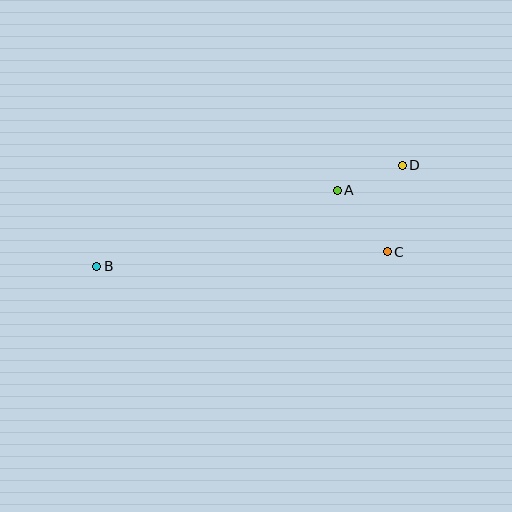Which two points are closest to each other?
Points A and D are closest to each other.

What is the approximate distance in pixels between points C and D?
The distance between C and D is approximately 88 pixels.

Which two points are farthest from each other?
Points B and D are farthest from each other.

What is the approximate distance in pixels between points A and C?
The distance between A and C is approximately 79 pixels.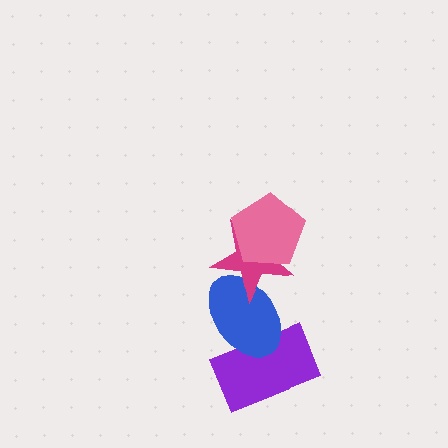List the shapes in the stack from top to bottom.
From top to bottom: the pink pentagon, the magenta star, the blue ellipse, the purple rectangle.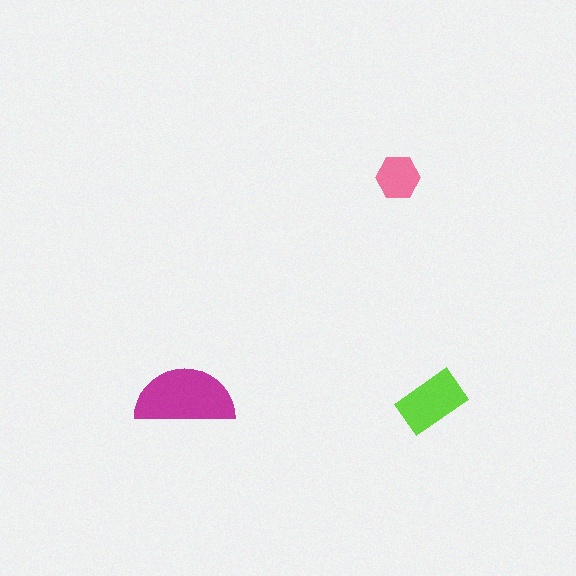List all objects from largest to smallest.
The magenta semicircle, the lime rectangle, the pink hexagon.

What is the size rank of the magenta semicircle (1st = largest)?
1st.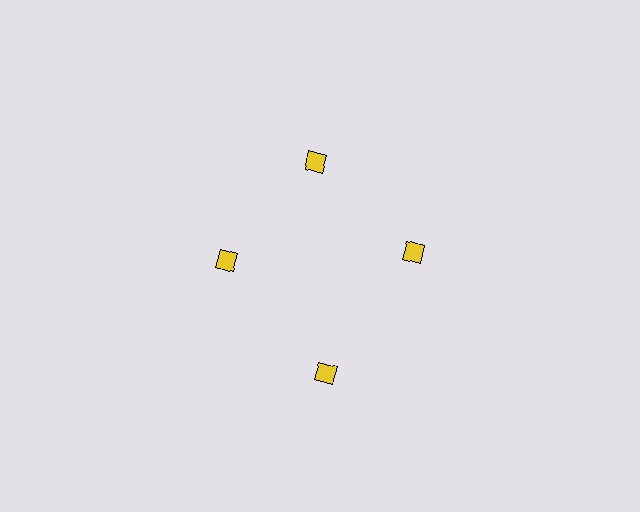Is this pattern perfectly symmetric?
No. The 4 yellow diamonds are arranged in a ring, but one element near the 6 o'clock position is pushed outward from the center, breaking the 4-fold rotational symmetry.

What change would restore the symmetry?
The symmetry would be restored by moving it inward, back onto the ring so that all 4 diamonds sit at equal angles and equal distance from the center.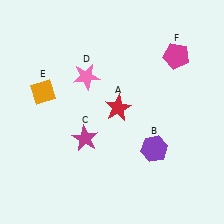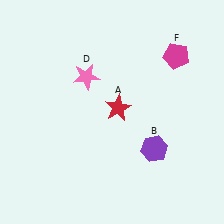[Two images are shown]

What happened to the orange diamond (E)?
The orange diamond (E) was removed in Image 2. It was in the top-left area of Image 1.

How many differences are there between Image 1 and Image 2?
There are 2 differences between the two images.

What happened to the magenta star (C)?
The magenta star (C) was removed in Image 2. It was in the bottom-left area of Image 1.